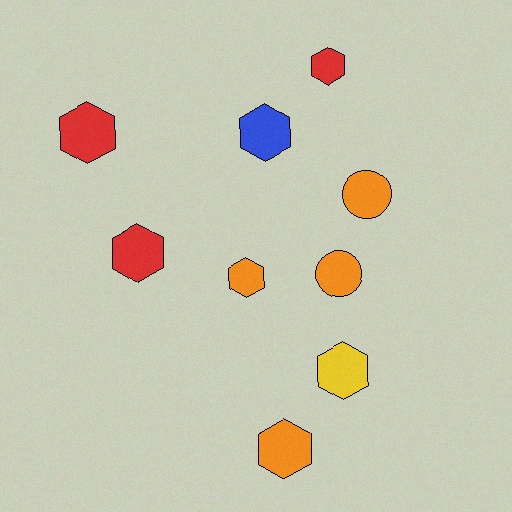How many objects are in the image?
There are 9 objects.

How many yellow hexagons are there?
There is 1 yellow hexagon.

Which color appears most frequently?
Orange, with 4 objects.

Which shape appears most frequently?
Hexagon, with 7 objects.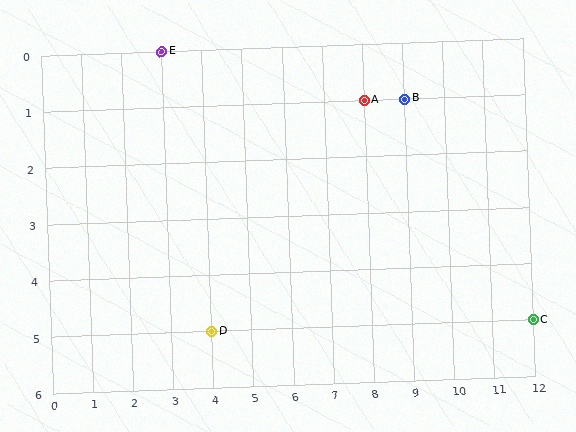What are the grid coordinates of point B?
Point B is at grid coordinates (9, 1).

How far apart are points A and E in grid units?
Points A and E are 5 columns and 1 row apart (about 5.1 grid units diagonally).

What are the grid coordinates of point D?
Point D is at grid coordinates (4, 5).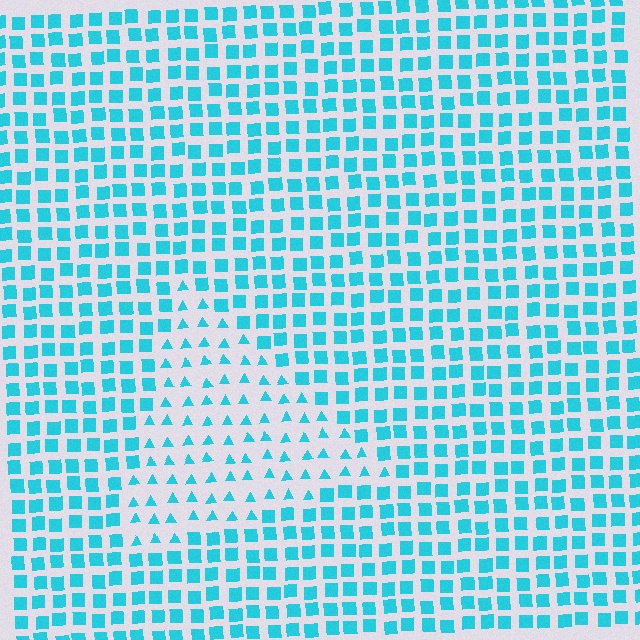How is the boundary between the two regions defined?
The boundary is defined by a change in element shape: triangles inside vs. squares outside. All elements share the same color and spacing.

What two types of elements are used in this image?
The image uses triangles inside the triangle region and squares outside it.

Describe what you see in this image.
The image is filled with small cyan elements arranged in a uniform grid. A triangle-shaped region contains triangles, while the surrounding area contains squares. The boundary is defined purely by the change in element shape.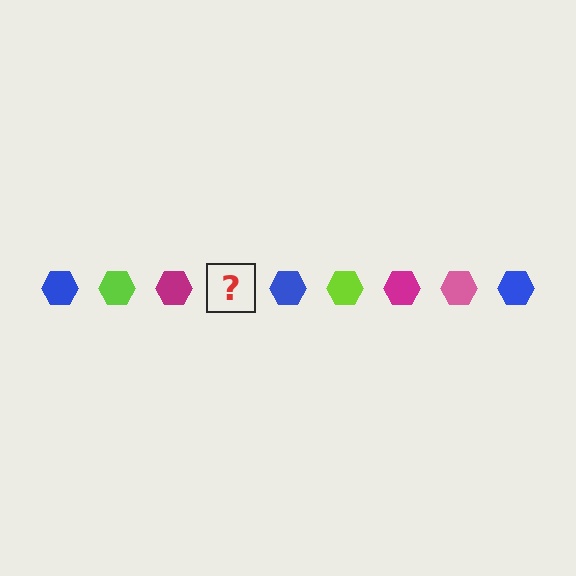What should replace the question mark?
The question mark should be replaced with a pink hexagon.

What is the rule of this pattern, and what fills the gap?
The rule is that the pattern cycles through blue, lime, magenta, pink hexagons. The gap should be filled with a pink hexagon.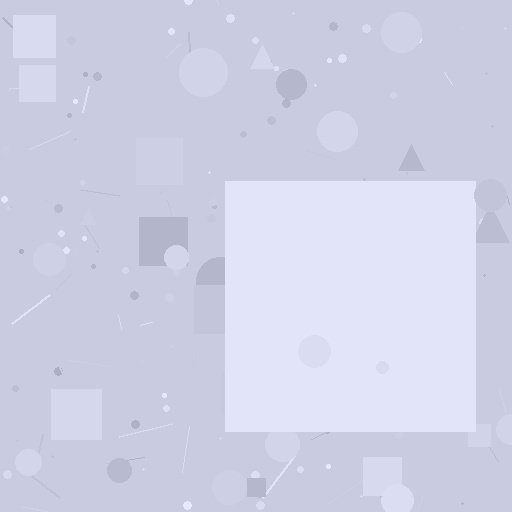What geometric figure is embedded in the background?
A square is embedded in the background.